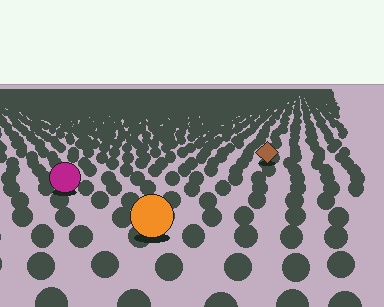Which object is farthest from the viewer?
The brown diamond is farthest from the viewer. It appears smaller and the ground texture around it is denser.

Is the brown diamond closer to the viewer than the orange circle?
No. The orange circle is closer — you can tell from the texture gradient: the ground texture is coarser near it.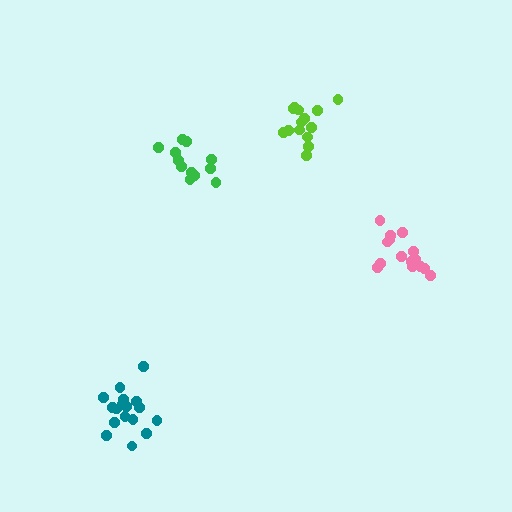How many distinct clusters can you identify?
There are 4 distinct clusters.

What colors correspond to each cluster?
The clusters are colored: lime, green, pink, teal.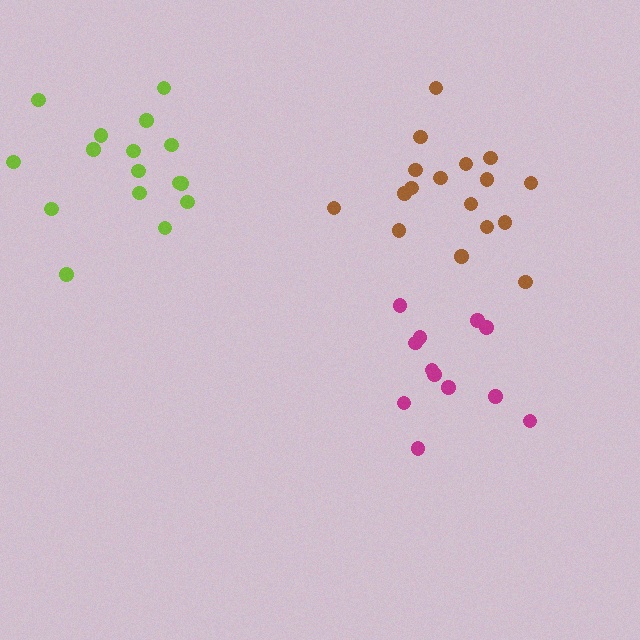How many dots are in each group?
Group 1: 16 dots, Group 2: 12 dots, Group 3: 17 dots (45 total).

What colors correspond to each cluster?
The clusters are colored: lime, magenta, brown.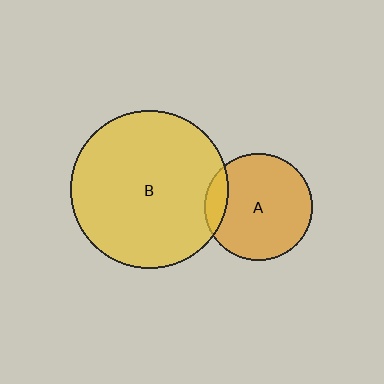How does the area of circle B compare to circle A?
Approximately 2.1 times.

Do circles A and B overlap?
Yes.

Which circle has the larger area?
Circle B (yellow).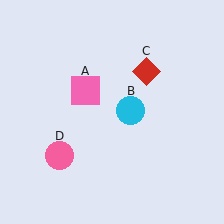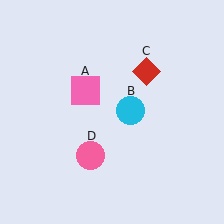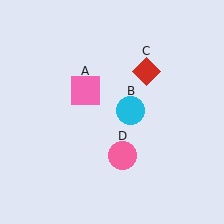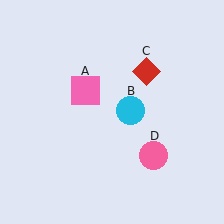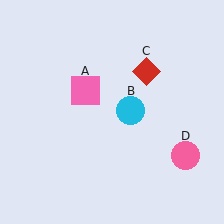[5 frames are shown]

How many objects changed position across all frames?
1 object changed position: pink circle (object D).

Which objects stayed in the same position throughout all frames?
Pink square (object A) and cyan circle (object B) and red diamond (object C) remained stationary.